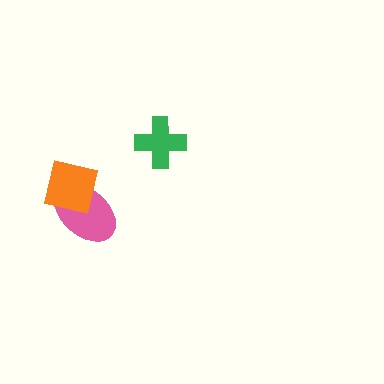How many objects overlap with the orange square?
1 object overlaps with the orange square.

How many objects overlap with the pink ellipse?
1 object overlaps with the pink ellipse.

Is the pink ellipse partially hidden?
Yes, it is partially covered by another shape.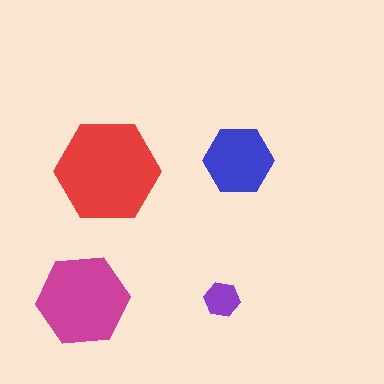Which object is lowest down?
The magenta hexagon is bottommost.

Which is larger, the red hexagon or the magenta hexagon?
The red one.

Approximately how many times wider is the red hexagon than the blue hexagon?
About 1.5 times wider.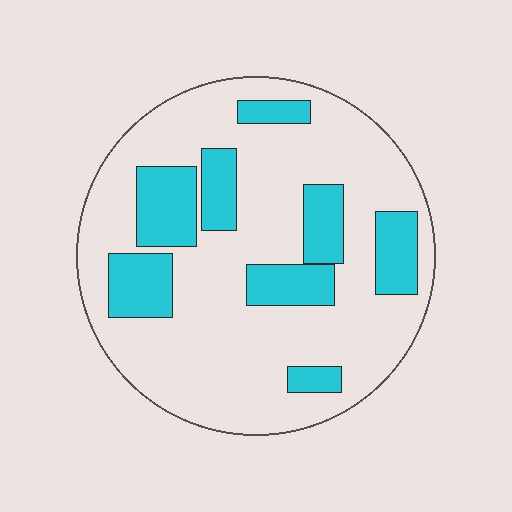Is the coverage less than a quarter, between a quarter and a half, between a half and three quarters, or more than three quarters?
Between a quarter and a half.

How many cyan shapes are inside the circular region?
8.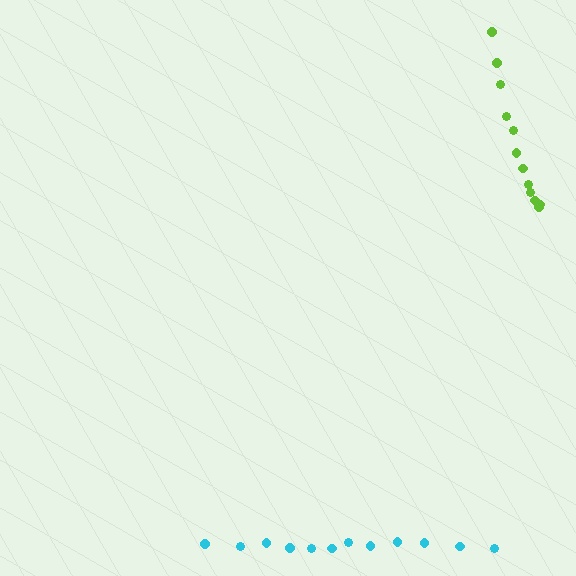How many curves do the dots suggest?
There are 2 distinct paths.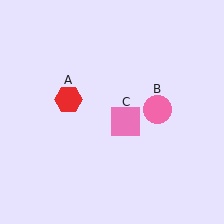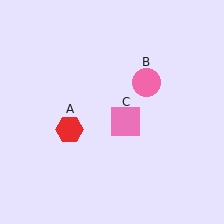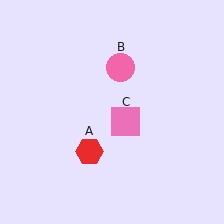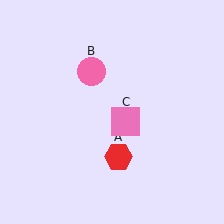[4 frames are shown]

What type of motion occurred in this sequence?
The red hexagon (object A), pink circle (object B) rotated counterclockwise around the center of the scene.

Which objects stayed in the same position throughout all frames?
Pink square (object C) remained stationary.